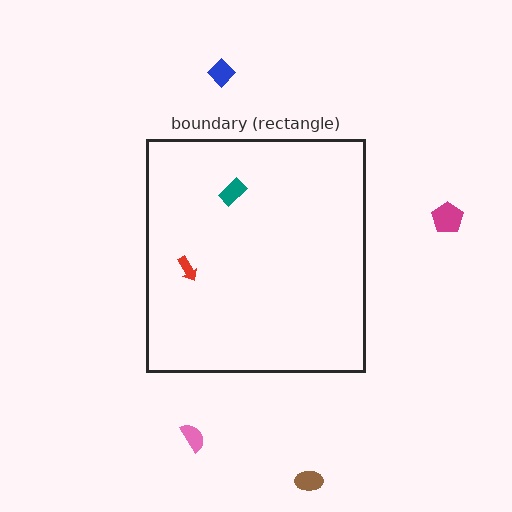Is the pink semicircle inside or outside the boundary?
Outside.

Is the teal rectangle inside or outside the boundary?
Inside.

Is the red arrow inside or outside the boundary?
Inside.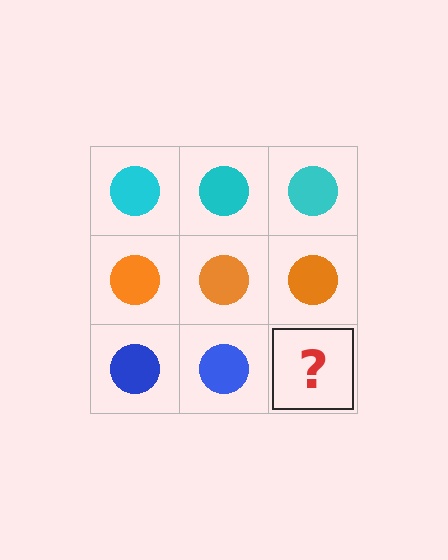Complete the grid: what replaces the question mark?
The question mark should be replaced with a blue circle.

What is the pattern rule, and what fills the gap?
The rule is that each row has a consistent color. The gap should be filled with a blue circle.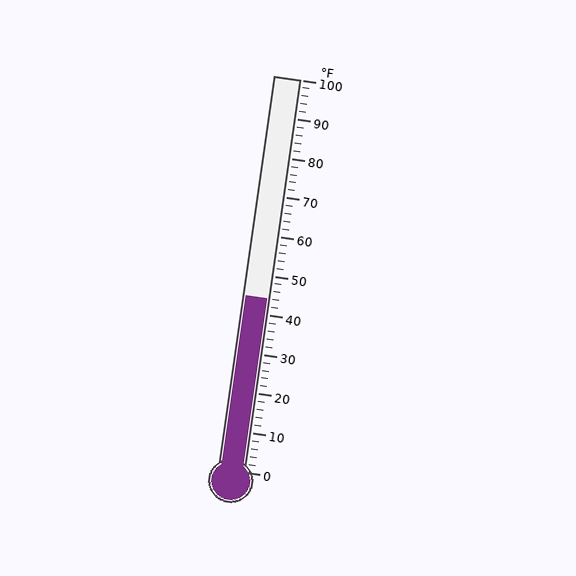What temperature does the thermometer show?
The thermometer shows approximately 44°F.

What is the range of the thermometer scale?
The thermometer scale ranges from 0°F to 100°F.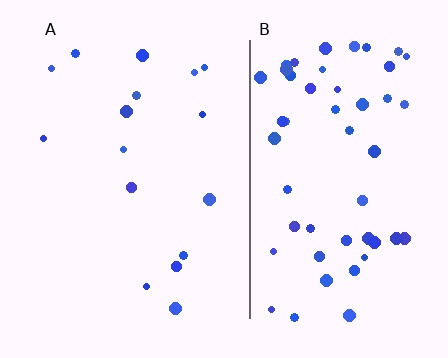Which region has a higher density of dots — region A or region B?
B (the right).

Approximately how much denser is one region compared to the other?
Approximately 3.3× — region B over region A.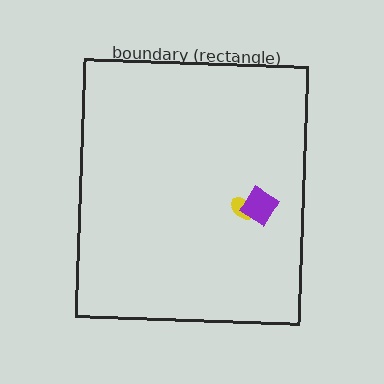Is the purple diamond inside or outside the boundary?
Inside.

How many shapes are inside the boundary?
2 inside, 0 outside.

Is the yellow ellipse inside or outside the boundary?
Inside.